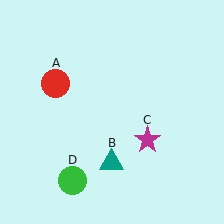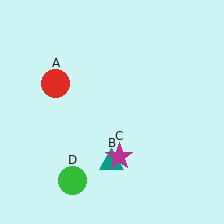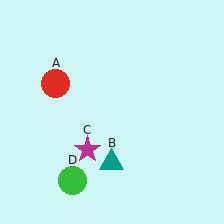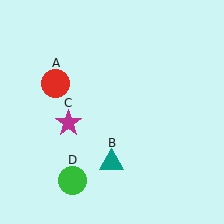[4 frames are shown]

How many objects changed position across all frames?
1 object changed position: magenta star (object C).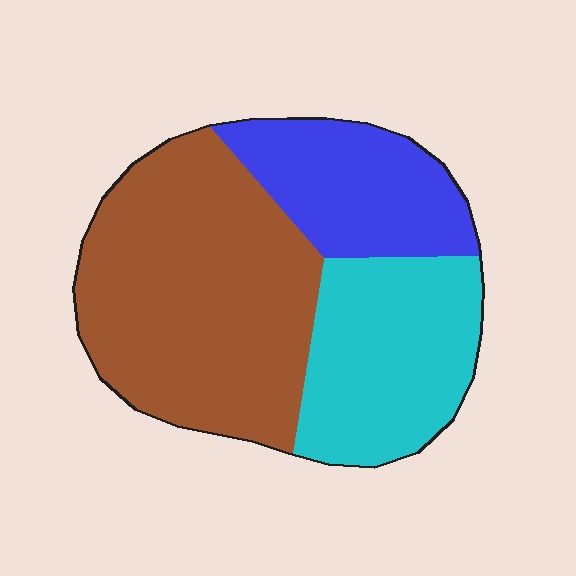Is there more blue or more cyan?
Cyan.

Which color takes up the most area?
Brown, at roughly 50%.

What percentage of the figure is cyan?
Cyan takes up between a quarter and a half of the figure.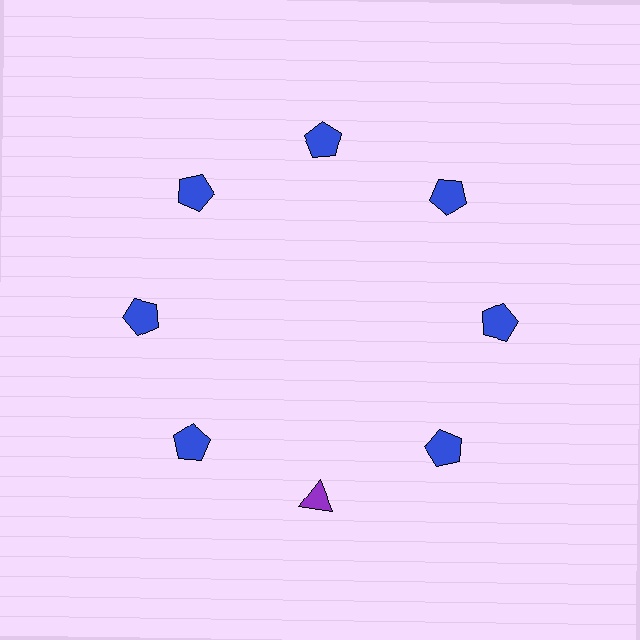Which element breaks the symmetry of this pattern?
The purple triangle at roughly the 6 o'clock position breaks the symmetry. All other shapes are blue pentagons.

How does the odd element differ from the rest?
It differs in both color (purple instead of blue) and shape (triangle instead of pentagon).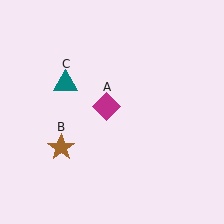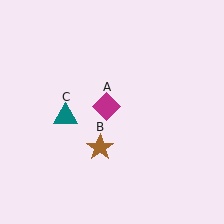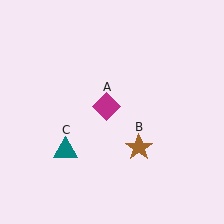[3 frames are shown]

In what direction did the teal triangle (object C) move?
The teal triangle (object C) moved down.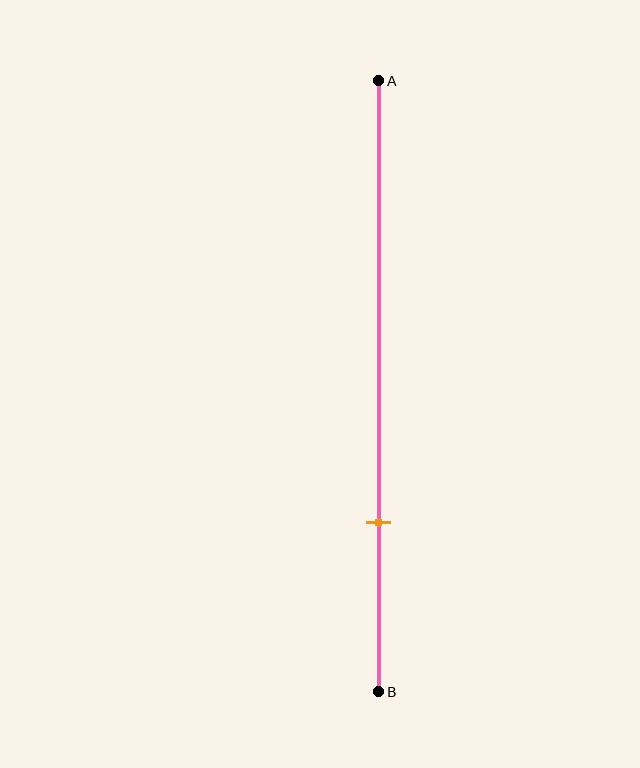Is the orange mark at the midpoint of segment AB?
No, the mark is at about 70% from A, not at the 50% midpoint.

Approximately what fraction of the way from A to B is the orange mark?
The orange mark is approximately 70% of the way from A to B.